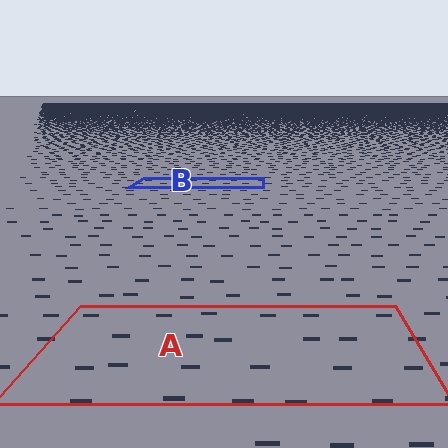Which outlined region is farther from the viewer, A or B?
Region B is farther from the viewer — the texture elements inside it appear smaller and more densely packed.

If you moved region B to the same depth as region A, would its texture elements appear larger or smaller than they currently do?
They would appear larger. At a closer depth, the same texture elements are projected at a bigger on-screen size.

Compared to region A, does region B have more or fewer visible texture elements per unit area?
Region B has more texture elements per unit area — they are packed more densely because it is farther away.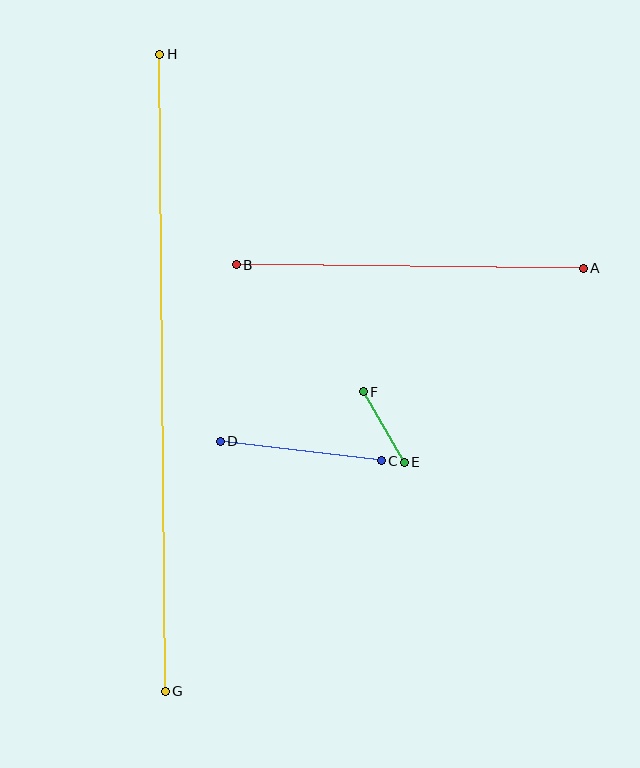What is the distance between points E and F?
The distance is approximately 82 pixels.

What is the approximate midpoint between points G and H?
The midpoint is at approximately (162, 373) pixels.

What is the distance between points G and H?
The distance is approximately 637 pixels.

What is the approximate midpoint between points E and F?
The midpoint is at approximately (384, 427) pixels.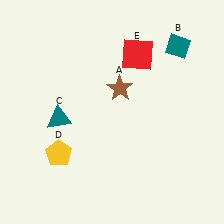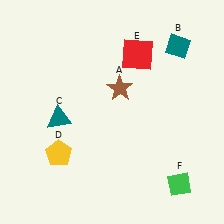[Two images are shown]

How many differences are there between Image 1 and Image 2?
There is 1 difference between the two images.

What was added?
A green diamond (F) was added in Image 2.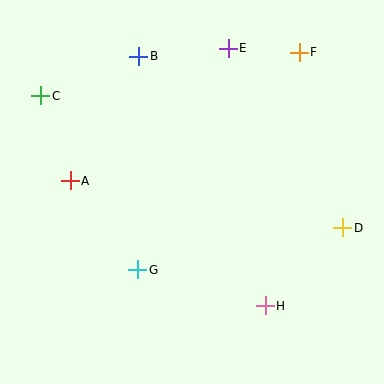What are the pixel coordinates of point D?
Point D is at (343, 228).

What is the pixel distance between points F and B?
The distance between F and B is 161 pixels.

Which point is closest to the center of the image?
Point G at (138, 270) is closest to the center.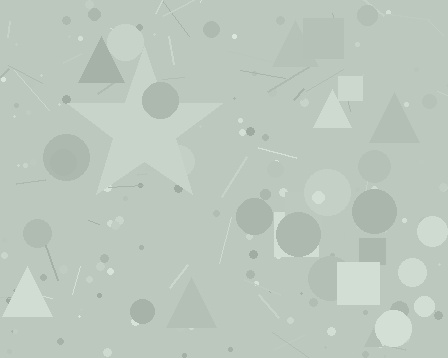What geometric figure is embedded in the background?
A star is embedded in the background.